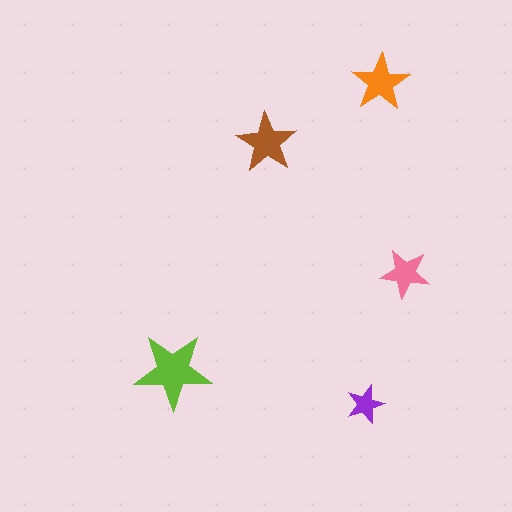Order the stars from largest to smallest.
the lime one, the brown one, the orange one, the pink one, the purple one.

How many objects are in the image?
There are 5 objects in the image.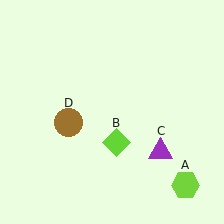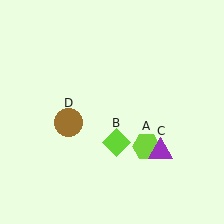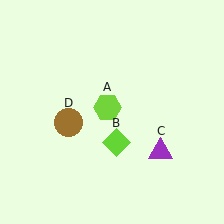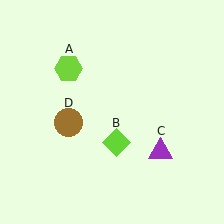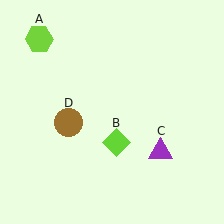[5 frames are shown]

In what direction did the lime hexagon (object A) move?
The lime hexagon (object A) moved up and to the left.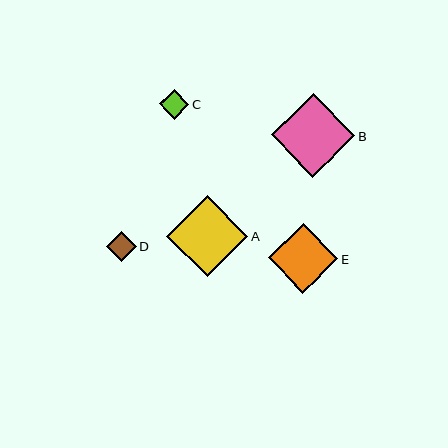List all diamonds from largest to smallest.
From largest to smallest: B, A, E, D, C.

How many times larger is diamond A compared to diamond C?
Diamond A is approximately 2.8 times the size of diamond C.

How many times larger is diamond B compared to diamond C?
Diamond B is approximately 2.8 times the size of diamond C.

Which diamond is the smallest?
Diamond C is the smallest with a size of approximately 29 pixels.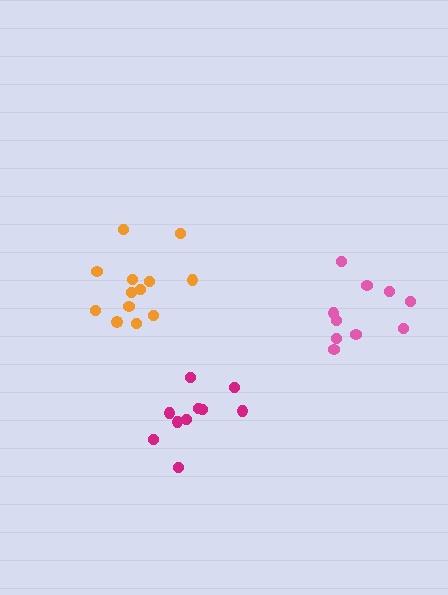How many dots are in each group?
Group 1: 13 dots, Group 2: 10 dots, Group 3: 10 dots (33 total).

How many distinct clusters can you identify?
There are 3 distinct clusters.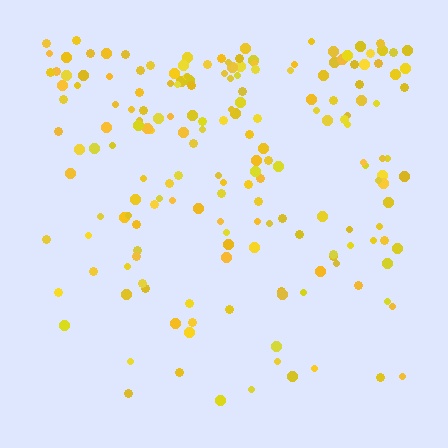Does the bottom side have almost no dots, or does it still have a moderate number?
Still a moderate number, just noticeably fewer than the top.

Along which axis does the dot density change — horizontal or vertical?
Vertical.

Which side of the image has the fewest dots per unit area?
The bottom.